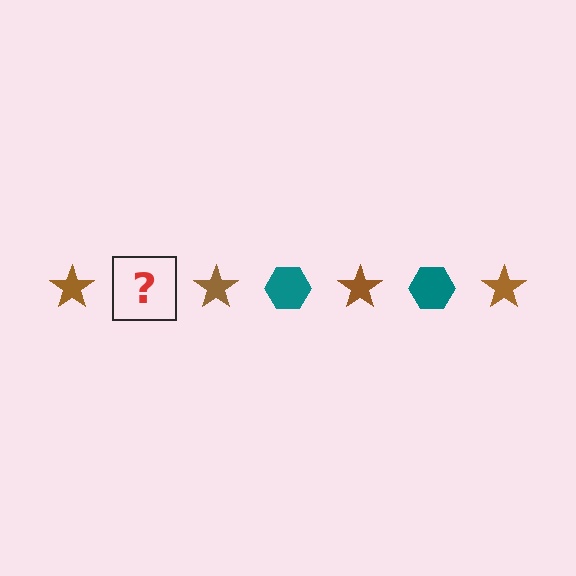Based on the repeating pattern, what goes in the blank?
The blank should be a teal hexagon.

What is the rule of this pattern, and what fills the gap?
The rule is that the pattern alternates between brown star and teal hexagon. The gap should be filled with a teal hexagon.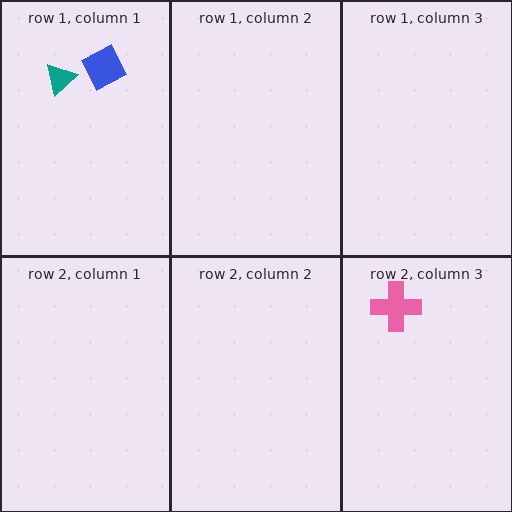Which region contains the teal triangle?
The row 1, column 1 region.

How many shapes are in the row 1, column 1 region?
2.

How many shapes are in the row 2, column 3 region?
1.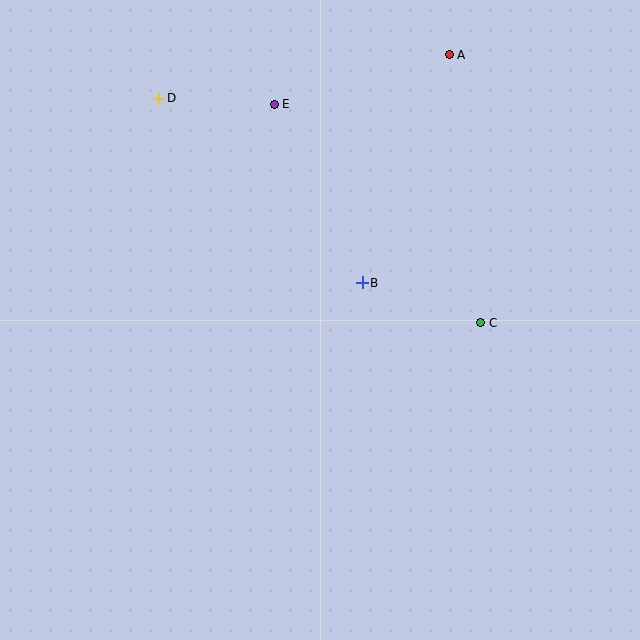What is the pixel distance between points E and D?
The distance between E and D is 116 pixels.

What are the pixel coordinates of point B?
Point B is at (362, 283).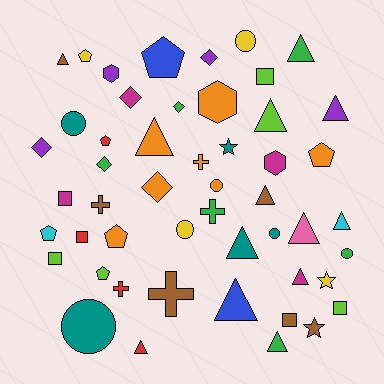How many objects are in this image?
There are 50 objects.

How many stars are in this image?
There are 3 stars.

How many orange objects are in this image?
There are 7 orange objects.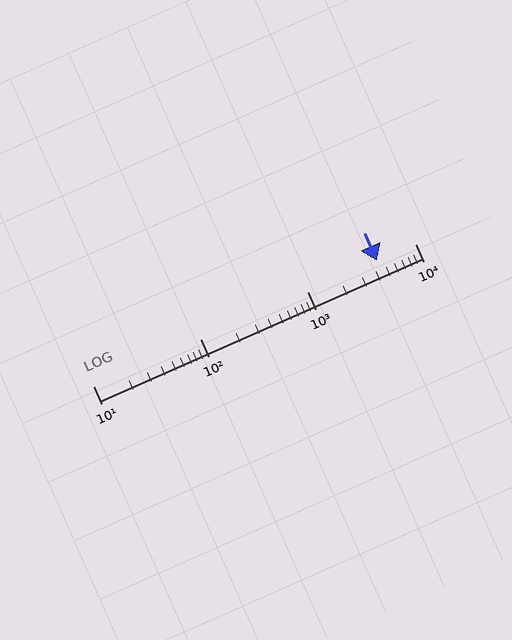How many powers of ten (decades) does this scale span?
The scale spans 3 decades, from 10 to 10000.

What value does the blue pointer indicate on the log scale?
The pointer indicates approximately 4400.